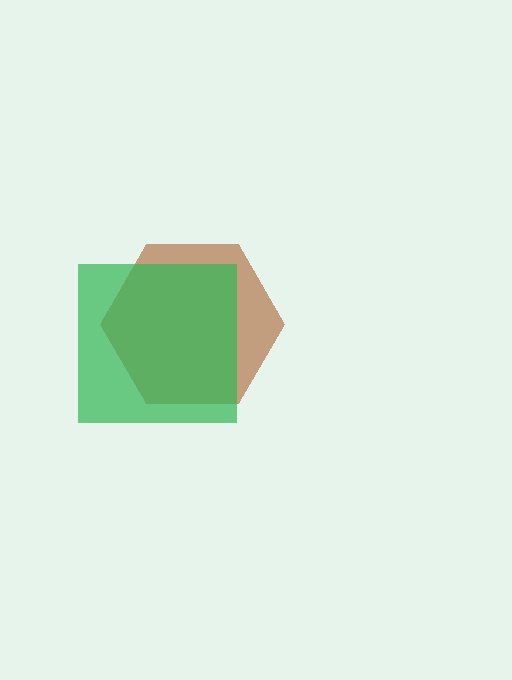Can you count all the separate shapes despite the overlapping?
Yes, there are 2 separate shapes.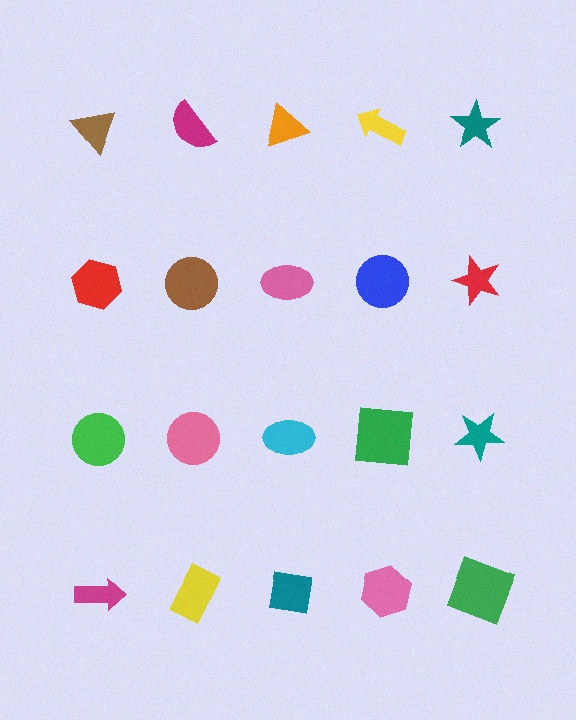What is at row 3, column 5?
A teal star.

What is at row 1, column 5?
A teal star.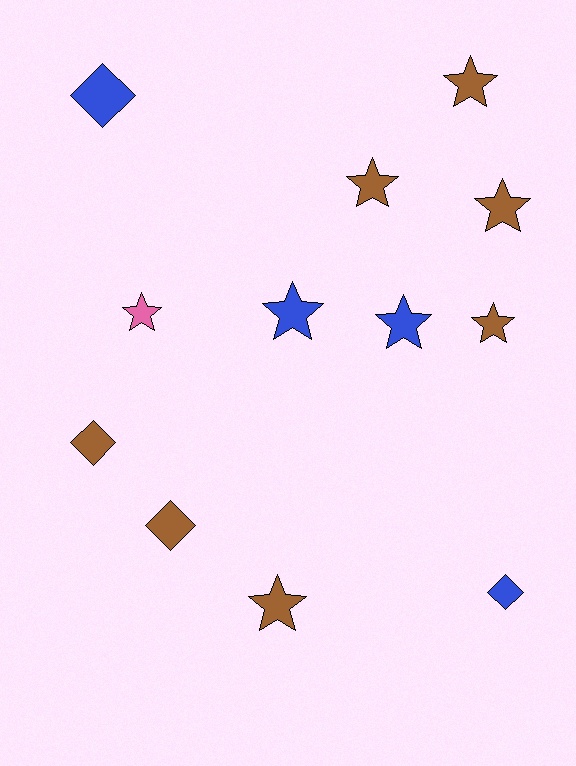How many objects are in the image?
There are 12 objects.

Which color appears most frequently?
Brown, with 7 objects.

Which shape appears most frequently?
Star, with 8 objects.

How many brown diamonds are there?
There are 2 brown diamonds.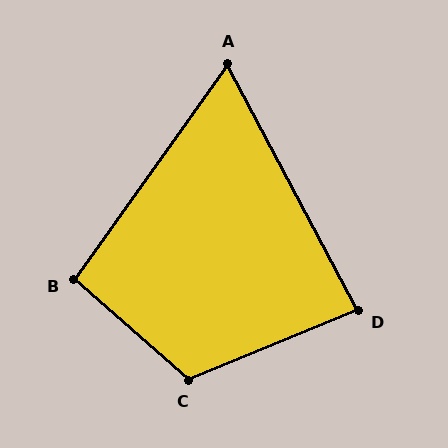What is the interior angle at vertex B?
Approximately 96 degrees (obtuse).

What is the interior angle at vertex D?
Approximately 84 degrees (acute).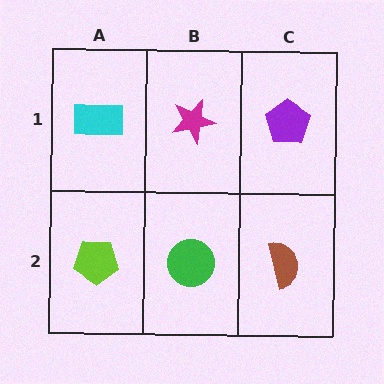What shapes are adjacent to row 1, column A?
A lime pentagon (row 2, column A), a magenta star (row 1, column B).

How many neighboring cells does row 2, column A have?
2.